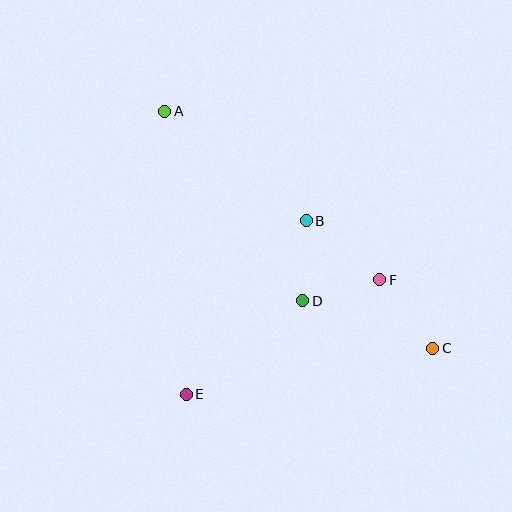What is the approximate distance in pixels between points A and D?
The distance between A and D is approximately 235 pixels.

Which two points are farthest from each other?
Points A and C are farthest from each other.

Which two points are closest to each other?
Points D and F are closest to each other.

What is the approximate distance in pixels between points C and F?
The distance between C and F is approximately 86 pixels.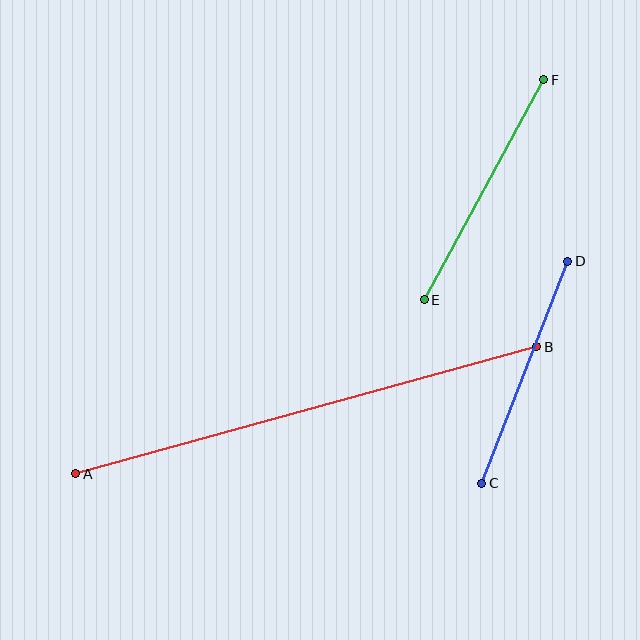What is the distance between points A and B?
The distance is approximately 478 pixels.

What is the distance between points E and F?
The distance is approximately 250 pixels.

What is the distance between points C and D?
The distance is approximately 238 pixels.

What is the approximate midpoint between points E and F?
The midpoint is at approximately (484, 190) pixels.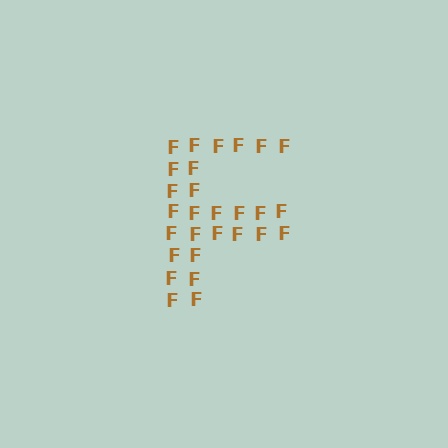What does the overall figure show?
The overall figure shows the letter F.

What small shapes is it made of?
It is made of small letter F's.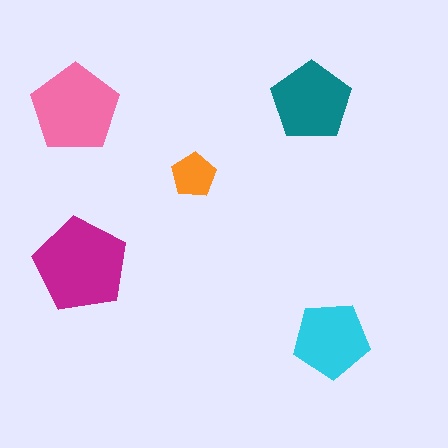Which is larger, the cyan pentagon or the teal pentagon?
The teal one.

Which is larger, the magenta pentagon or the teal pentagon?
The magenta one.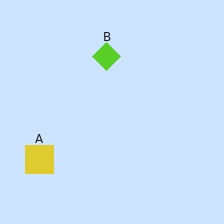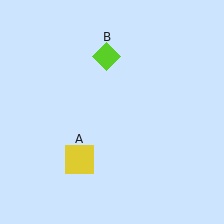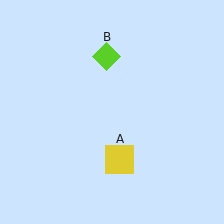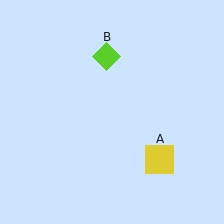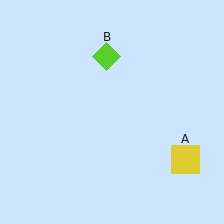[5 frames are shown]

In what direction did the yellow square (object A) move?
The yellow square (object A) moved right.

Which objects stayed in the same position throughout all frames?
Lime diamond (object B) remained stationary.